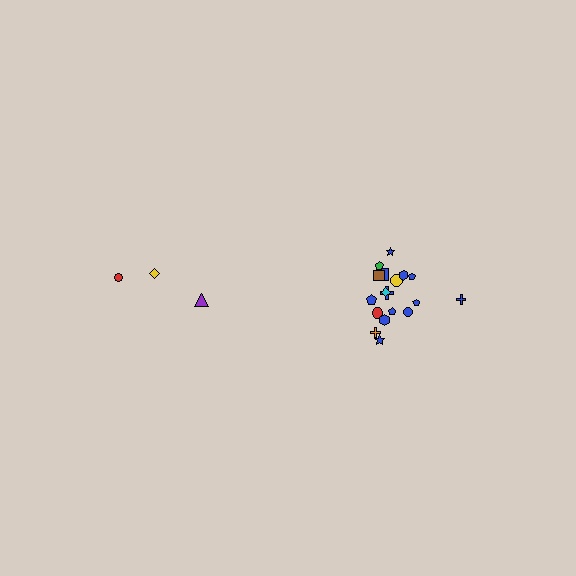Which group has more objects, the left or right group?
The right group.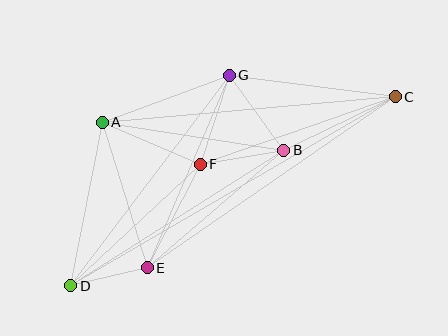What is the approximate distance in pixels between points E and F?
The distance between E and F is approximately 116 pixels.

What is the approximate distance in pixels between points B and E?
The distance between B and E is approximately 180 pixels.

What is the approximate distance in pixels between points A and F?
The distance between A and F is approximately 107 pixels.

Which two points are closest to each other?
Points D and E are closest to each other.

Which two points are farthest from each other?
Points C and D are farthest from each other.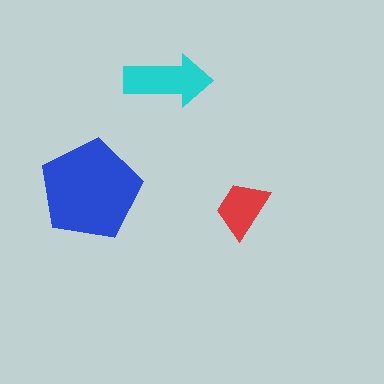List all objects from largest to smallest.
The blue pentagon, the cyan arrow, the red trapezoid.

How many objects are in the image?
There are 3 objects in the image.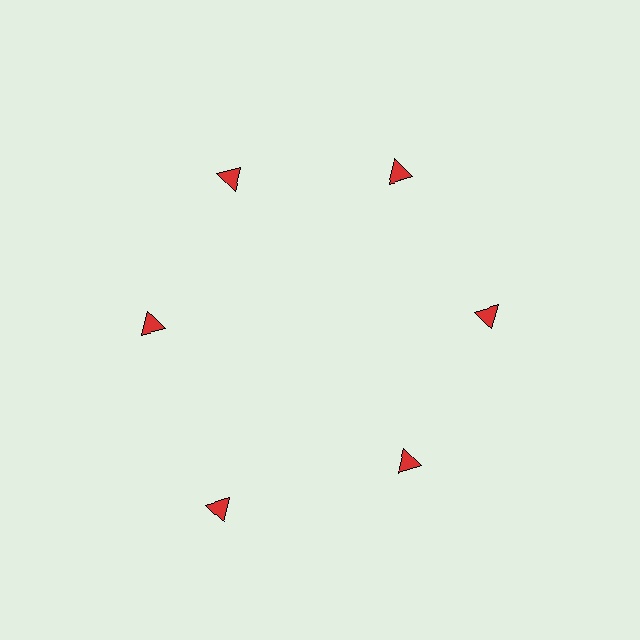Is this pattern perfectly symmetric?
No. The 6 red triangles are arranged in a ring, but one element near the 7 o'clock position is pushed outward from the center, breaking the 6-fold rotational symmetry.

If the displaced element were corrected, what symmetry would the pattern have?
It would have 6-fold rotational symmetry — the pattern would map onto itself every 60 degrees.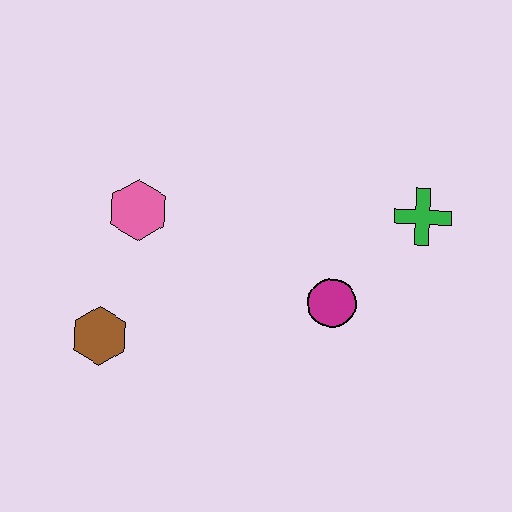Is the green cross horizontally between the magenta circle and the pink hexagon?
No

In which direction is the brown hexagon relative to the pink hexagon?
The brown hexagon is below the pink hexagon.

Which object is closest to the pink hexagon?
The brown hexagon is closest to the pink hexagon.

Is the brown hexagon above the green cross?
No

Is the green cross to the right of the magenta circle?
Yes